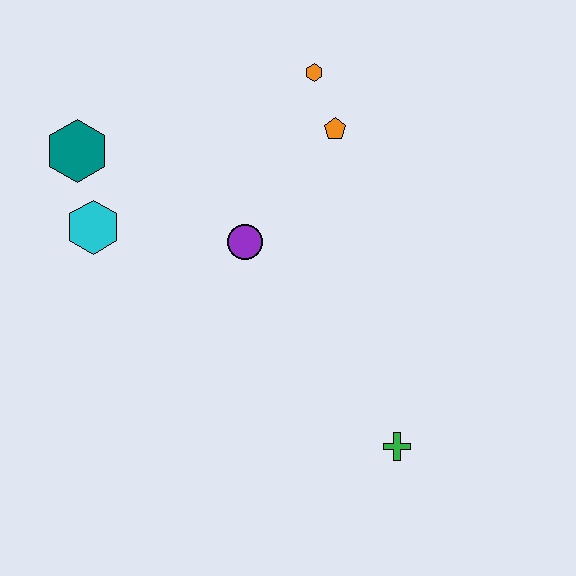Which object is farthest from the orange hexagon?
The green cross is farthest from the orange hexagon.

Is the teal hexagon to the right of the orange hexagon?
No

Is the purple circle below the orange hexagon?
Yes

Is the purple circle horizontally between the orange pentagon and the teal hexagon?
Yes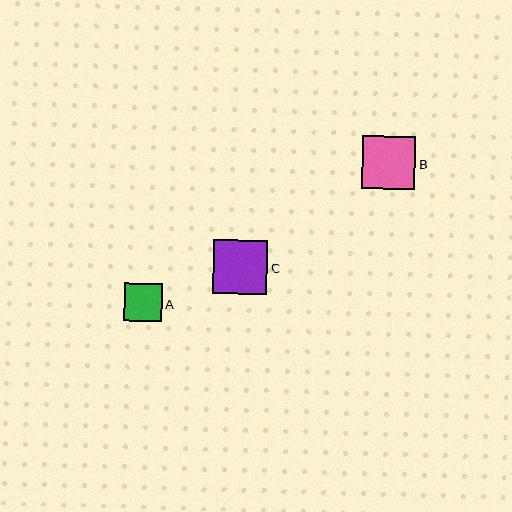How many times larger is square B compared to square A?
Square B is approximately 1.4 times the size of square A.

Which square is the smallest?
Square A is the smallest with a size of approximately 38 pixels.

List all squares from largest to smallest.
From largest to smallest: C, B, A.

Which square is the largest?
Square C is the largest with a size of approximately 54 pixels.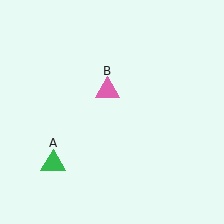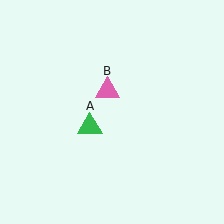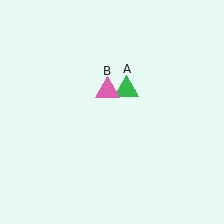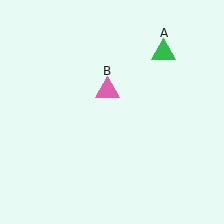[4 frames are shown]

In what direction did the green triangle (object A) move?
The green triangle (object A) moved up and to the right.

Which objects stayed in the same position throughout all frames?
Pink triangle (object B) remained stationary.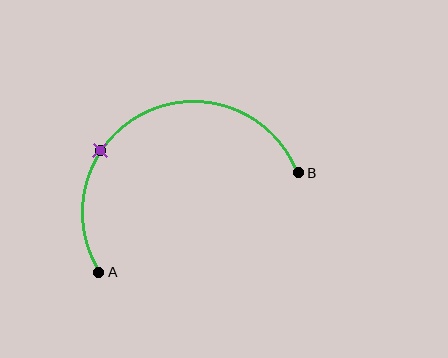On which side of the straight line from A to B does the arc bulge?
The arc bulges above the straight line connecting A and B.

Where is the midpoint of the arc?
The arc midpoint is the point on the curve farthest from the straight line joining A and B. It sits above that line.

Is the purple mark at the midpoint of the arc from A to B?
No. The purple mark lies on the arc but is closer to endpoint A. The arc midpoint would be at the point on the curve equidistant along the arc from both A and B.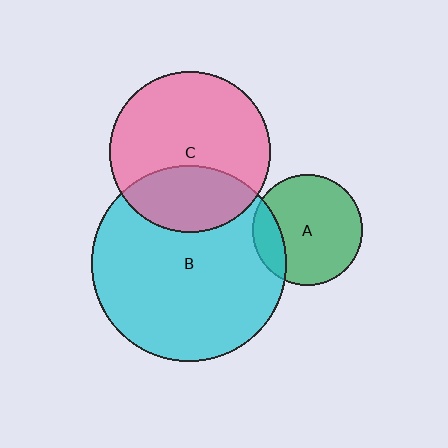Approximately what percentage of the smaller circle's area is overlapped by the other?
Approximately 20%.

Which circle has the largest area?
Circle B (cyan).